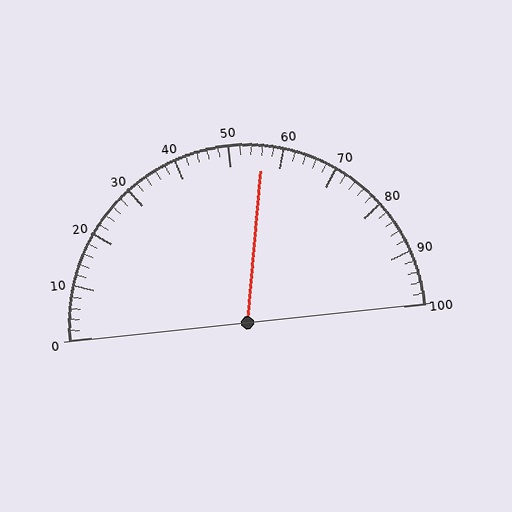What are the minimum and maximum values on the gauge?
The gauge ranges from 0 to 100.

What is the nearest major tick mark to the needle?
The nearest major tick mark is 60.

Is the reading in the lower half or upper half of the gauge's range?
The reading is in the upper half of the range (0 to 100).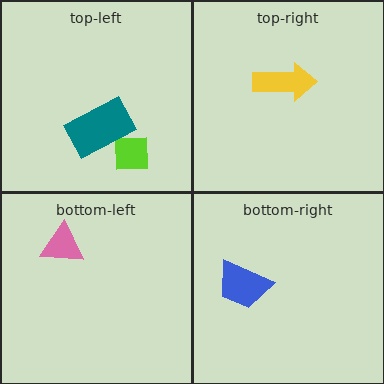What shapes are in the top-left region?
The lime square, the teal rectangle.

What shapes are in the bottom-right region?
The blue trapezoid.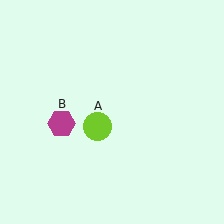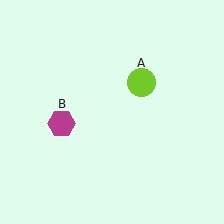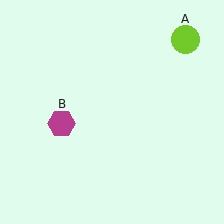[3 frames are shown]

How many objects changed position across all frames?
1 object changed position: lime circle (object A).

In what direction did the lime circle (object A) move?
The lime circle (object A) moved up and to the right.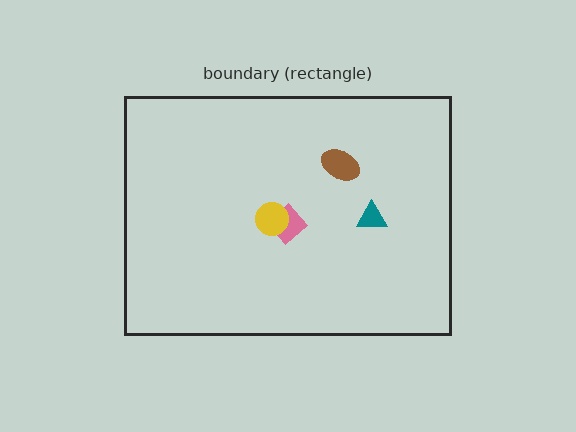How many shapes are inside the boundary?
4 inside, 0 outside.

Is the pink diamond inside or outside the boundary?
Inside.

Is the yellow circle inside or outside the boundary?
Inside.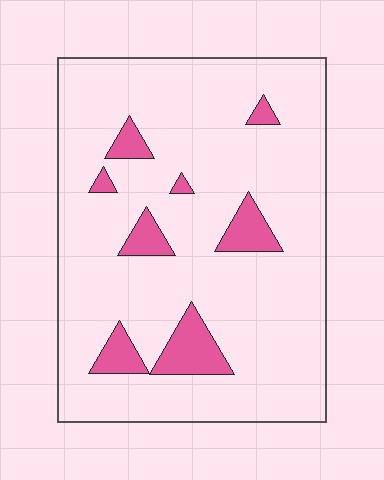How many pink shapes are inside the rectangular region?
8.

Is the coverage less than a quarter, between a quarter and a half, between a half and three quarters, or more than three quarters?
Less than a quarter.